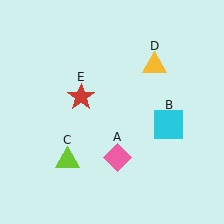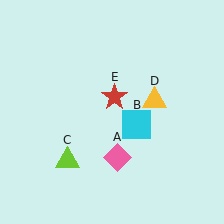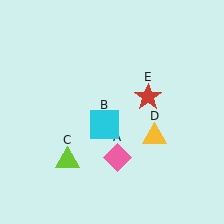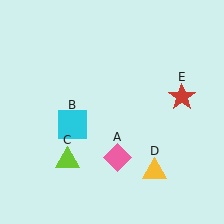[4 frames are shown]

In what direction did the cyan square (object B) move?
The cyan square (object B) moved left.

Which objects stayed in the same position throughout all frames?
Pink diamond (object A) and lime triangle (object C) remained stationary.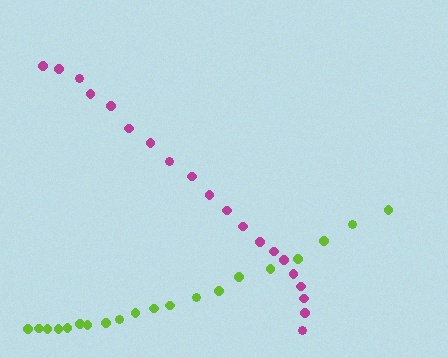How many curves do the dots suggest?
There are 2 distinct paths.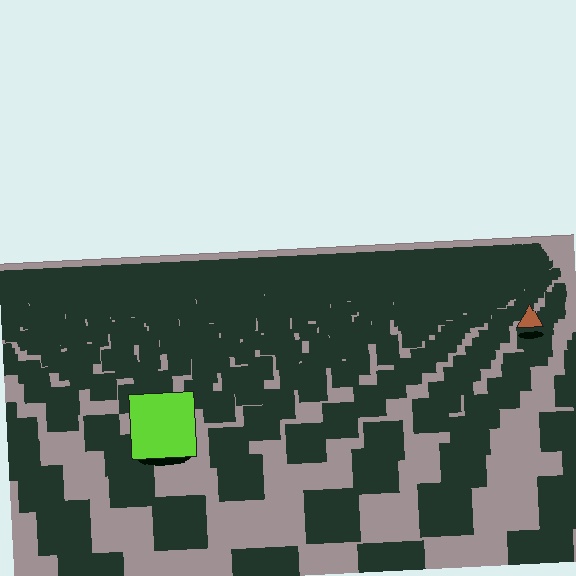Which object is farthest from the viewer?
The brown triangle is farthest from the viewer. It appears smaller and the ground texture around it is denser.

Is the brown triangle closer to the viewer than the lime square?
No. The lime square is closer — you can tell from the texture gradient: the ground texture is coarser near it.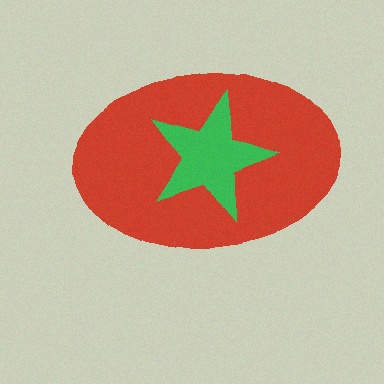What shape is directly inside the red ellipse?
The green star.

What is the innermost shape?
The green star.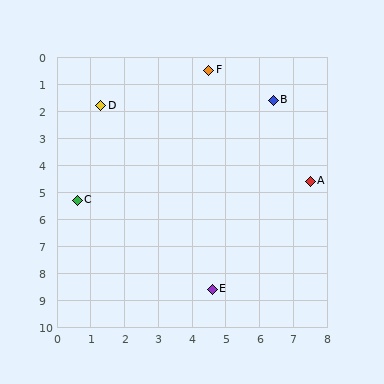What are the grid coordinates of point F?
Point F is at approximately (4.5, 0.5).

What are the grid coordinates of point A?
Point A is at approximately (7.5, 4.6).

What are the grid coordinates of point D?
Point D is at approximately (1.3, 1.8).